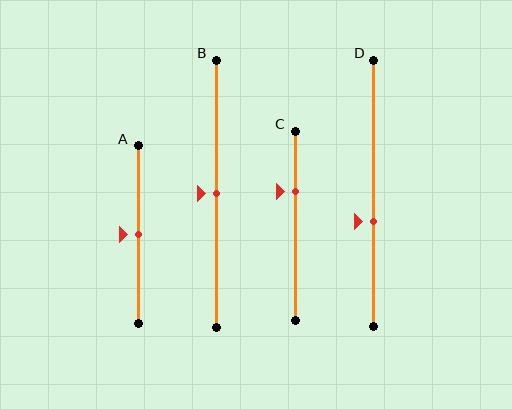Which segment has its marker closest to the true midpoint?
Segment A has its marker closest to the true midpoint.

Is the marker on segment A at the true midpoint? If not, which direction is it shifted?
Yes, the marker on segment A is at the true midpoint.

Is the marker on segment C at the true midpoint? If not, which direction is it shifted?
No, the marker on segment C is shifted upward by about 18% of the segment length.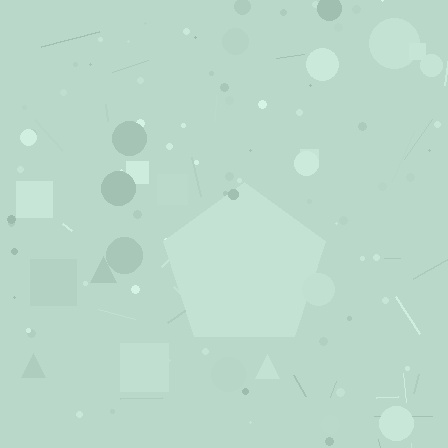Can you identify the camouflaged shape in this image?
The camouflaged shape is a pentagon.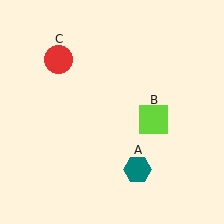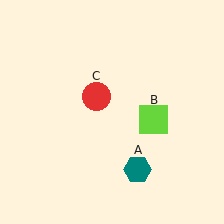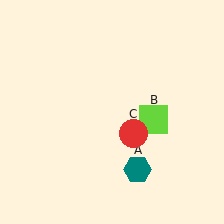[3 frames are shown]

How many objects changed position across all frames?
1 object changed position: red circle (object C).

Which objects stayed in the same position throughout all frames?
Teal hexagon (object A) and lime square (object B) remained stationary.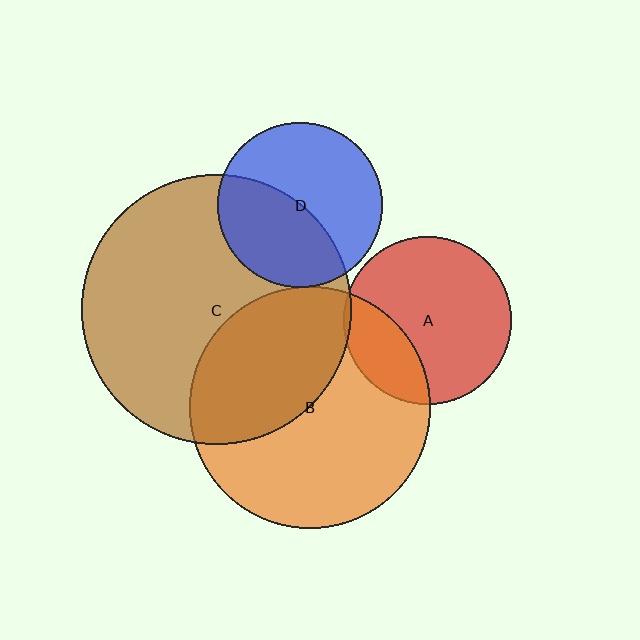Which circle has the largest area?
Circle C (brown).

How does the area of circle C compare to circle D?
Approximately 2.7 times.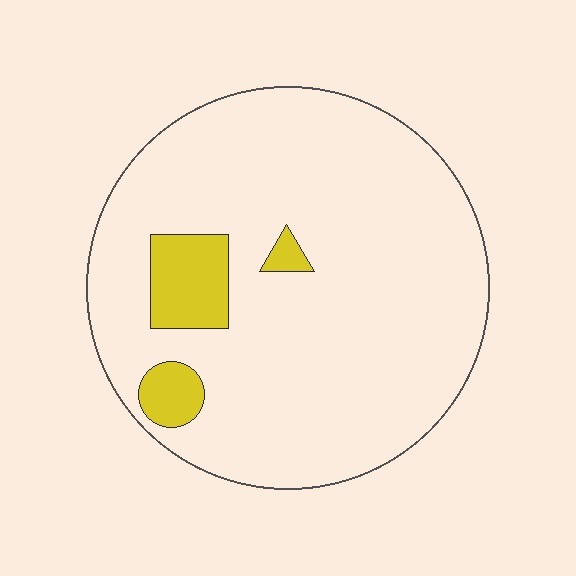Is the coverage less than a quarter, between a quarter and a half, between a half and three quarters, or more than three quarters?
Less than a quarter.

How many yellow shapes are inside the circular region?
3.